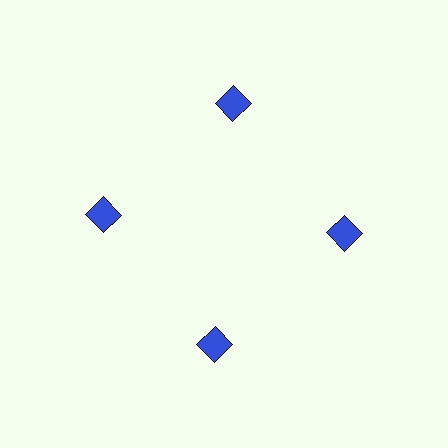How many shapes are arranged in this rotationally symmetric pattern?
There are 4 shapes, arranged in 4 groups of 1.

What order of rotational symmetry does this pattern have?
This pattern has 4-fold rotational symmetry.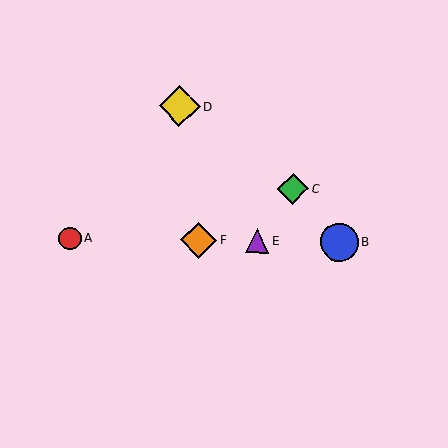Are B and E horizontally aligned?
Yes, both are at y≈242.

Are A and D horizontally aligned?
No, A is at y≈238 and D is at y≈106.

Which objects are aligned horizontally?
Objects A, B, E, F are aligned horizontally.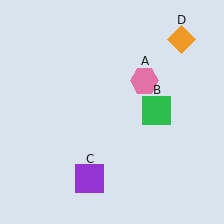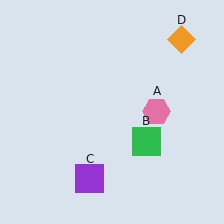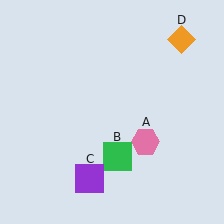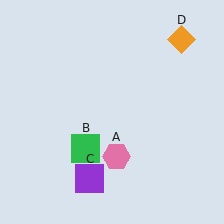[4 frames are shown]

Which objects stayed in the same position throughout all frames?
Purple square (object C) and orange diamond (object D) remained stationary.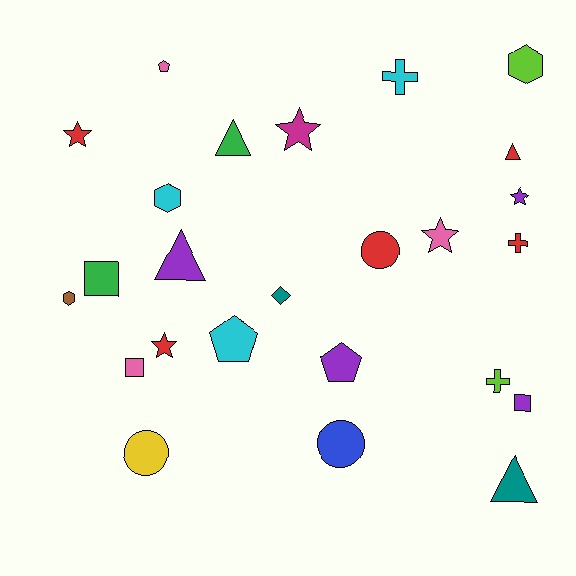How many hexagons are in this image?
There are 3 hexagons.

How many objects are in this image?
There are 25 objects.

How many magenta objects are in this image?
There is 1 magenta object.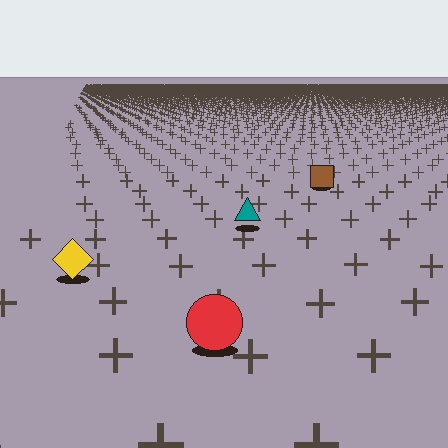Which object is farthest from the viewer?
The brown square is farthest from the viewer. It appears smaller and the ground texture around it is denser.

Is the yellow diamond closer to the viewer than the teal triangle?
Yes. The yellow diamond is closer — you can tell from the texture gradient: the ground texture is coarser near it.